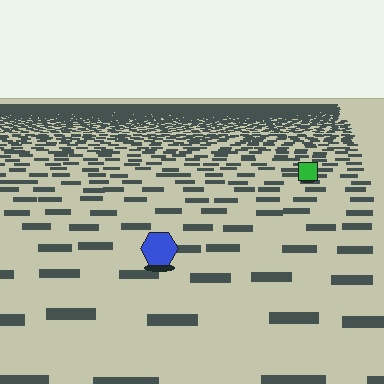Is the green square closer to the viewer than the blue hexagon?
No. The blue hexagon is closer — you can tell from the texture gradient: the ground texture is coarser near it.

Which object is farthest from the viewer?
The green square is farthest from the viewer. It appears smaller and the ground texture around it is denser.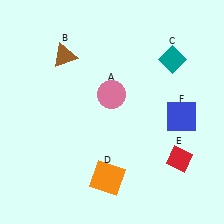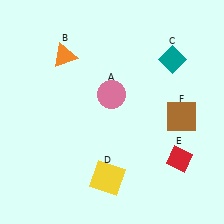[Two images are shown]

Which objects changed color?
B changed from brown to orange. D changed from orange to yellow. F changed from blue to brown.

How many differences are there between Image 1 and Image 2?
There are 3 differences between the two images.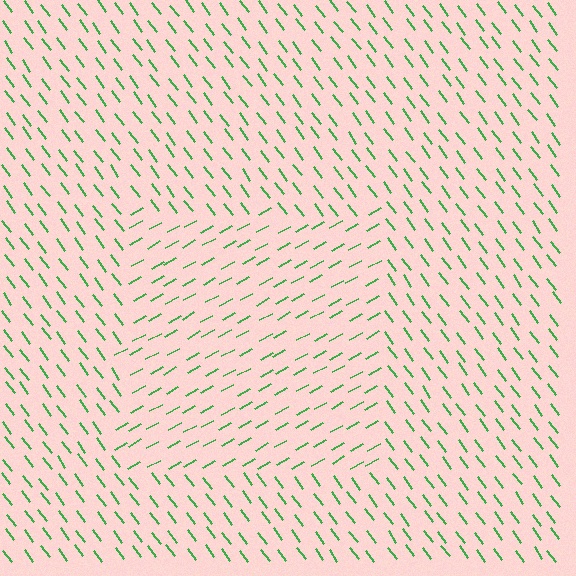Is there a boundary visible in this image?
Yes, there is a texture boundary formed by a change in line orientation.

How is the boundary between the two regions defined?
The boundary is defined purely by a change in line orientation (approximately 83 degrees difference). All lines are the same color and thickness.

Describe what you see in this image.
The image is filled with small green line segments. A rectangle region in the image has lines oriented differently from the surrounding lines, creating a visible texture boundary.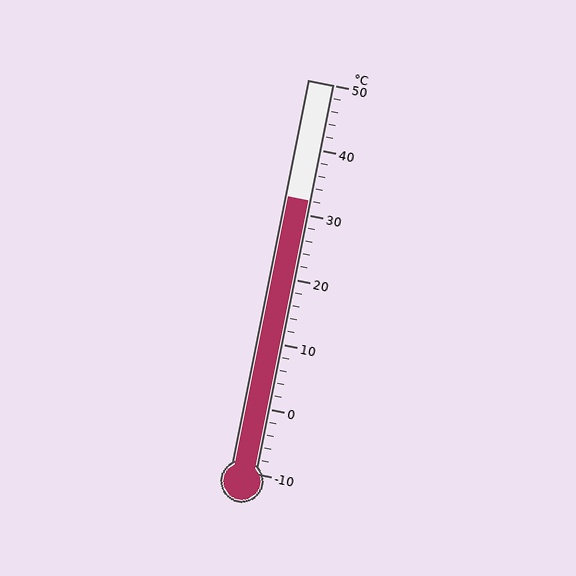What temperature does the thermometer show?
The thermometer shows approximately 32°C.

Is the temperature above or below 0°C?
The temperature is above 0°C.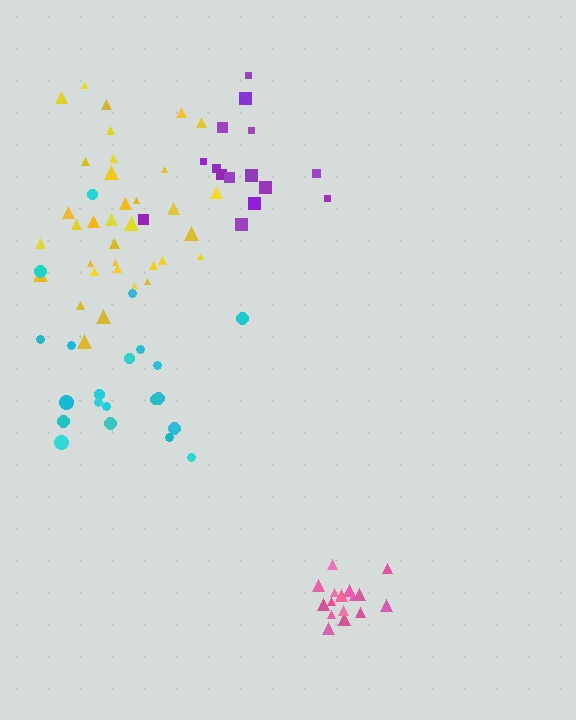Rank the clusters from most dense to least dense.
pink, yellow, purple, cyan.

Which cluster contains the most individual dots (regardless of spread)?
Yellow (35).